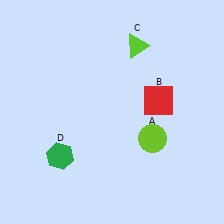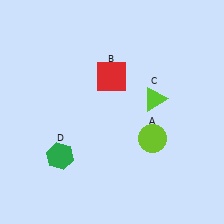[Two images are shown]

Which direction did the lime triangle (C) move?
The lime triangle (C) moved down.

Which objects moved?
The objects that moved are: the red square (B), the lime triangle (C).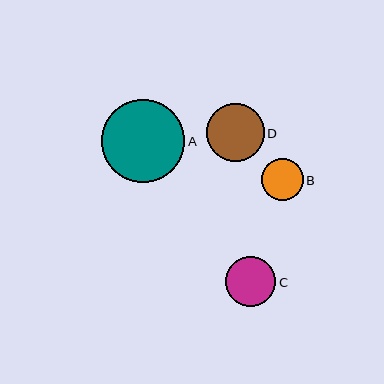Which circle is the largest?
Circle A is the largest with a size of approximately 83 pixels.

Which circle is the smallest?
Circle B is the smallest with a size of approximately 42 pixels.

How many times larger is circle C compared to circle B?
Circle C is approximately 1.2 times the size of circle B.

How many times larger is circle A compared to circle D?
Circle A is approximately 1.5 times the size of circle D.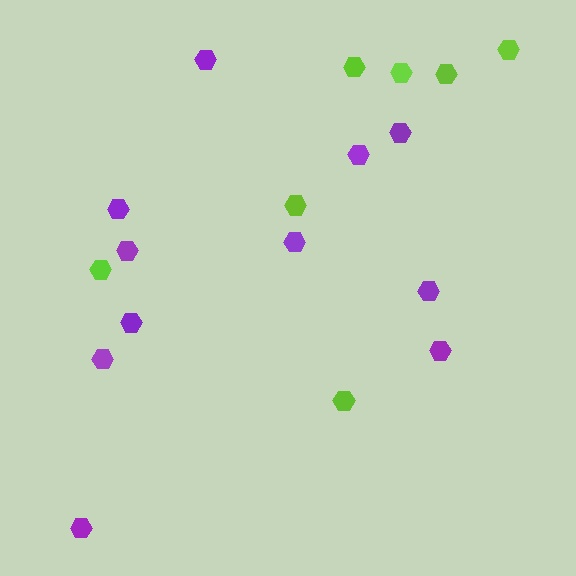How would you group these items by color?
There are 2 groups: one group of lime hexagons (7) and one group of purple hexagons (11).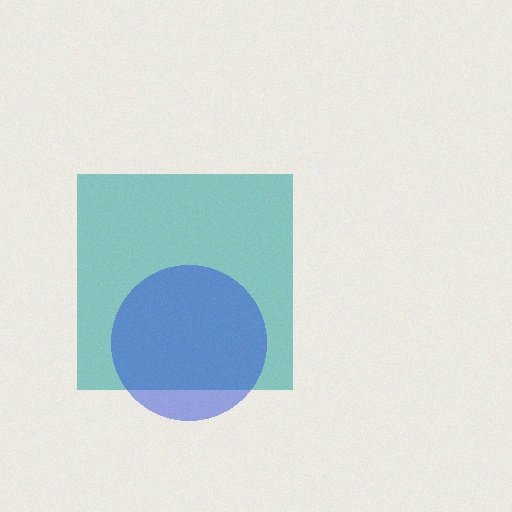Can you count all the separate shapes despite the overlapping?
Yes, there are 2 separate shapes.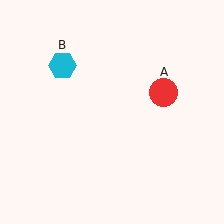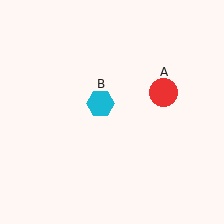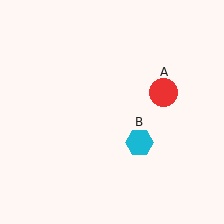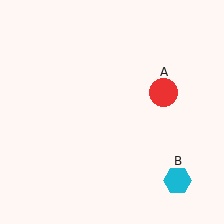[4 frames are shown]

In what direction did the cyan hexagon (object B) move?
The cyan hexagon (object B) moved down and to the right.